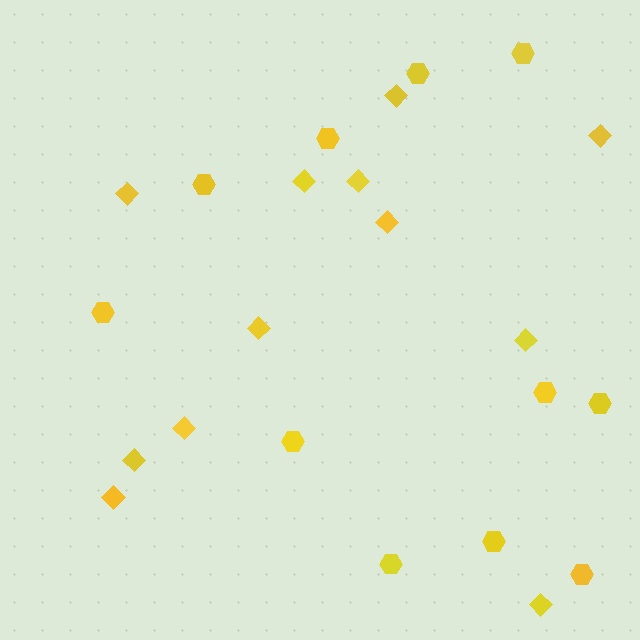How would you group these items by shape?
There are 2 groups: one group of diamonds (12) and one group of hexagons (11).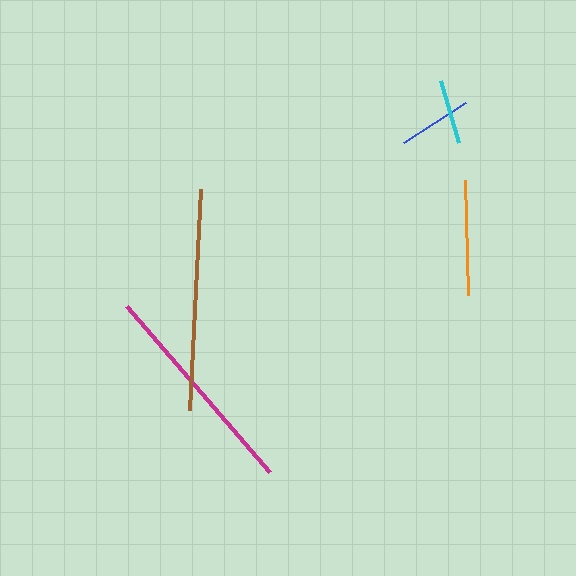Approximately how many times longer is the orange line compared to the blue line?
The orange line is approximately 1.6 times the length of the blue line.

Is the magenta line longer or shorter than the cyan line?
The magenta line is longer than the cyan line.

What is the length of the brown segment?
The brown segment is approximately 221 pixels long.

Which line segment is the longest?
The brown line is the longest at approximately 221 pixels.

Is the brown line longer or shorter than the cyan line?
The brown line is longer than the cyan line.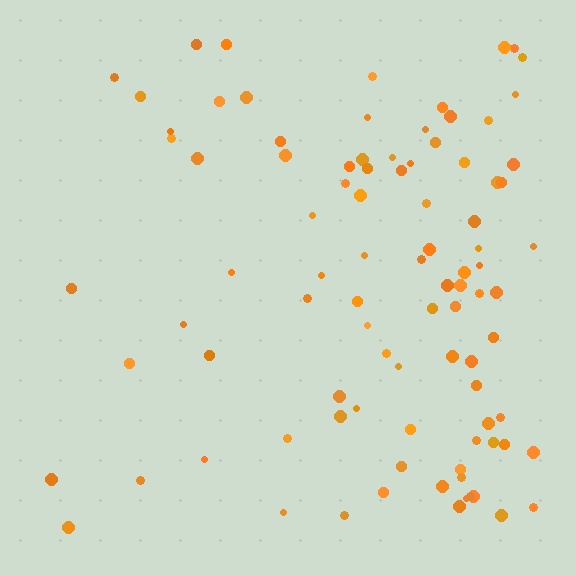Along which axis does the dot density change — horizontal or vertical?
Horizontal.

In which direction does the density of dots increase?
From left to right, with the right side densest.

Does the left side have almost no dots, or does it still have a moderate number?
Still a moderate number, just noticeably fewer than the right.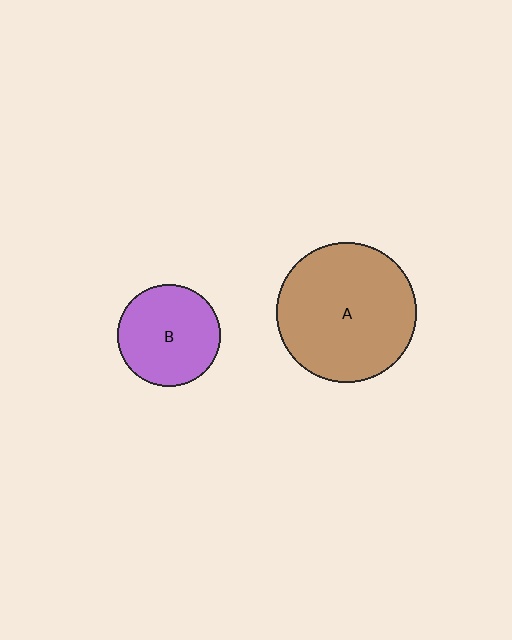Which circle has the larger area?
Circle A (brown).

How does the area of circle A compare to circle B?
Approximately 1.9 times.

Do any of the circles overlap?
No, none of the circles overlap.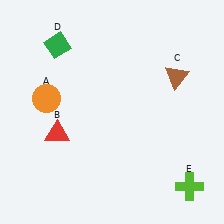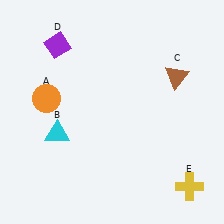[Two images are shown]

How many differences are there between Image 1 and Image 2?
There are 3 differences between the two images.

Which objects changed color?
B changed from red to cyan. D changed from green to purple. E changed from lime to yellow.